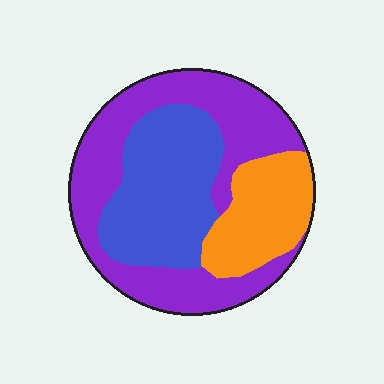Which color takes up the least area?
Orange, at roughly 20%.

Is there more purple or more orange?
Purple.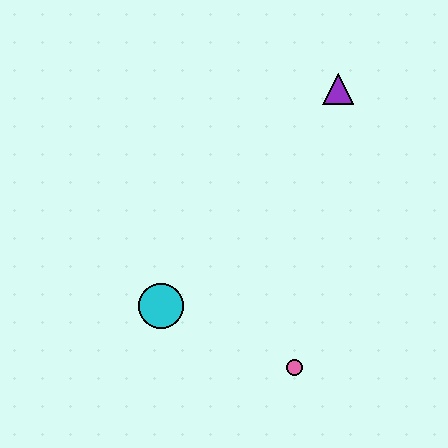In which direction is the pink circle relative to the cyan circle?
The pink circle is to the right of the cyan circle.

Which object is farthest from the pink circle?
The purple triangle is farthest from the pink circle.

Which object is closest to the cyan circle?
The pink circle is closest to the cyan circle.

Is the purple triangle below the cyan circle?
No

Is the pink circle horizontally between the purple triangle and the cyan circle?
Yes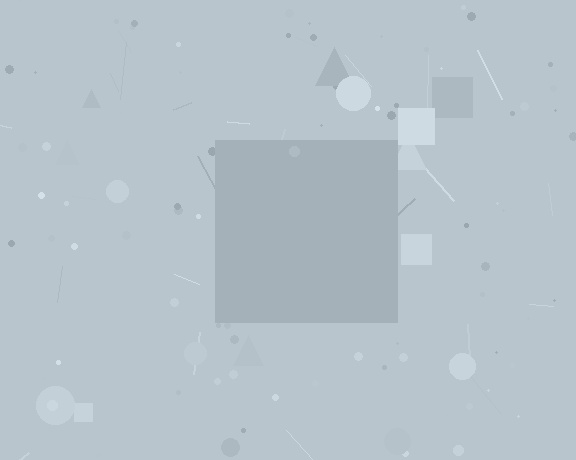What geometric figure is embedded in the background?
A square is embedded in the background.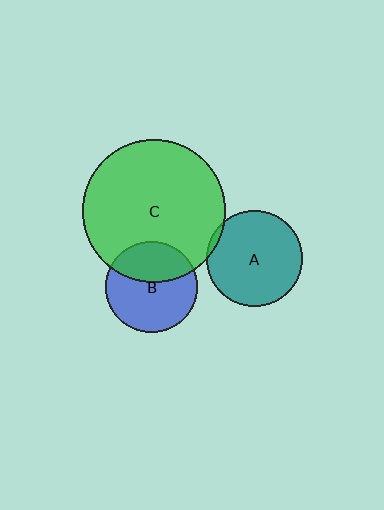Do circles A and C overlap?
Yes.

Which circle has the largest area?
Circle C (green).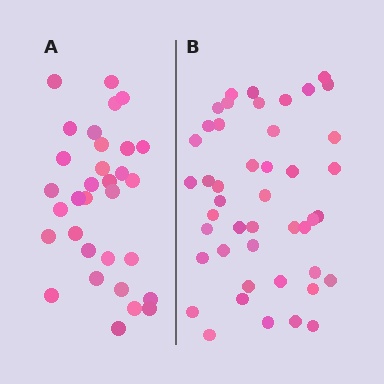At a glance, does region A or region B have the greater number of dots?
Region B (the right region) has more dots.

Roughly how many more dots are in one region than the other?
Region B has approximately 15 more dots than region A.